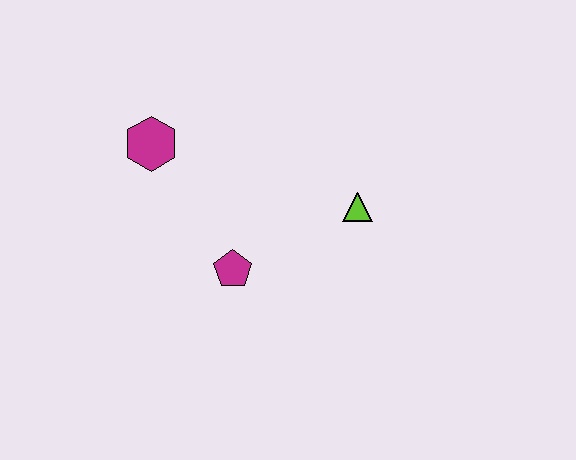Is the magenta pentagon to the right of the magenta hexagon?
Yes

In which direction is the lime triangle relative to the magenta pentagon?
The lime triangle is to the right of the magenta pentagon.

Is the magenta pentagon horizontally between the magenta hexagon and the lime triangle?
Yes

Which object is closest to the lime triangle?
The magenta pentagon is closest to the lime triangle.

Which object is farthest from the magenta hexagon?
The lime triangle is farthest from the magenta hexagon.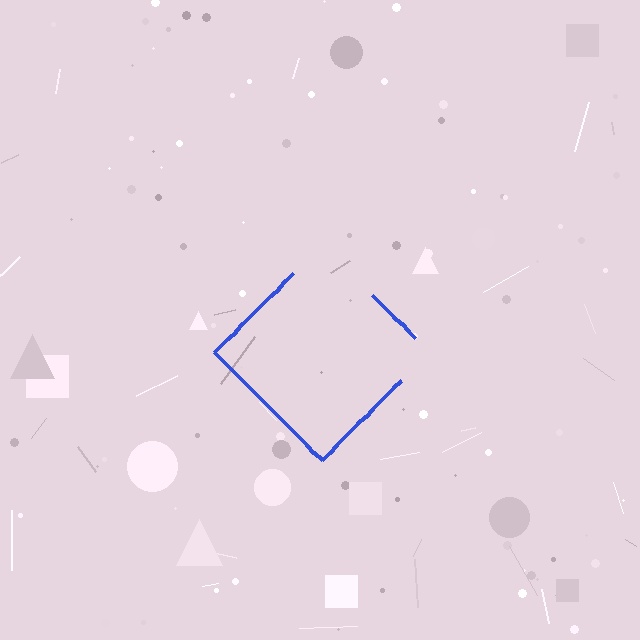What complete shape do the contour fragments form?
The contour fragments form a diamond.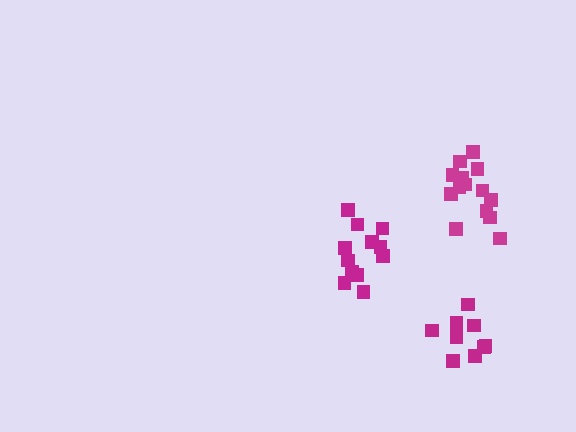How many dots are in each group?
Group 1: 15 dots, Group 2: 12 dots, Group 3: 9 dots (36 total).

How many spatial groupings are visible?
There are 3 spatial groupings.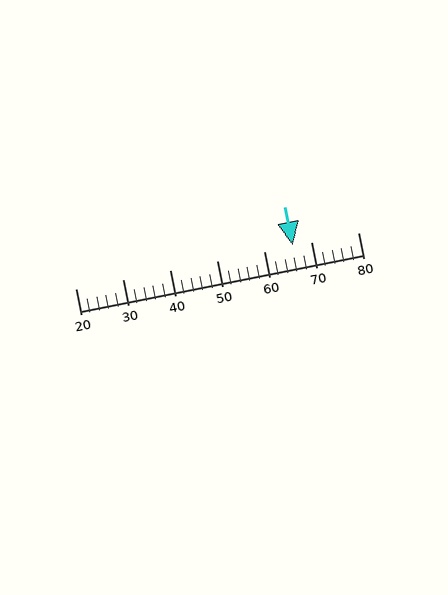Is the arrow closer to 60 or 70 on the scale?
The arrow is closer to 70.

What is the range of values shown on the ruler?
The ruler shows values from 20 to 80.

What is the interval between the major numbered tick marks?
The major tick marks are spaced 10 units apart.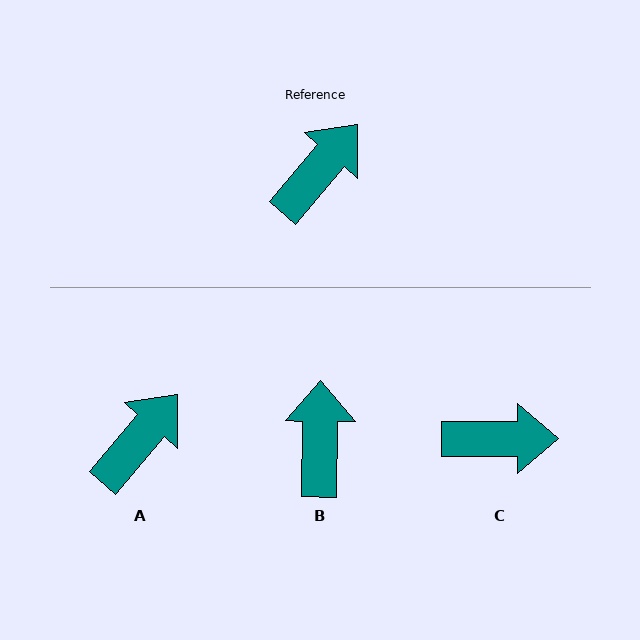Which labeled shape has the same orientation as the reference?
A.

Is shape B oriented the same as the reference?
No, it is off by about 40 degrees.